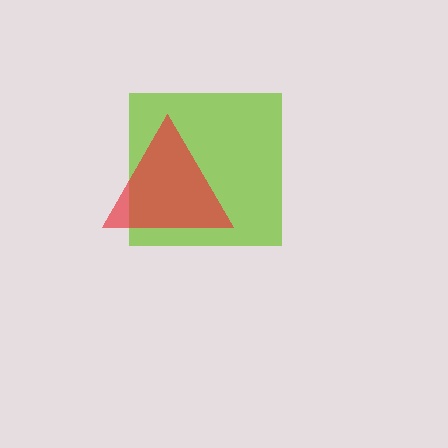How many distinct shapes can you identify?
There are 2 distinct shapes: a lime square, a red triangle.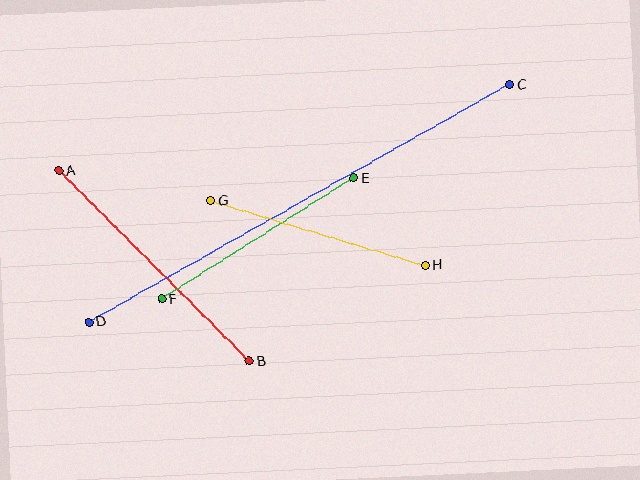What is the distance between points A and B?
The distance is approximately 269 pixels.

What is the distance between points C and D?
The distance is approximately 484 pixels.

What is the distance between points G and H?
The distance is approximately 224 pixels.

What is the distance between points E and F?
The distance is approximately 227 pixels.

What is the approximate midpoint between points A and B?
The midpoint is at approximately (154, 266) pixels.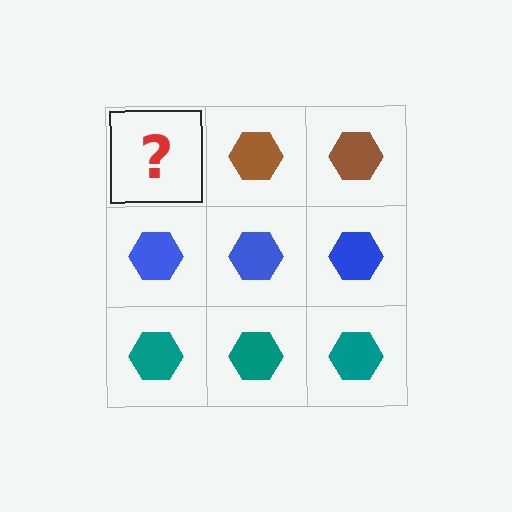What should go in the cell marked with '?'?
The missing cell should contain a brown hexagon.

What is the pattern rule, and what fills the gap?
The rule is that each row has a consistent color. The gap should be filled with a brown hexagon.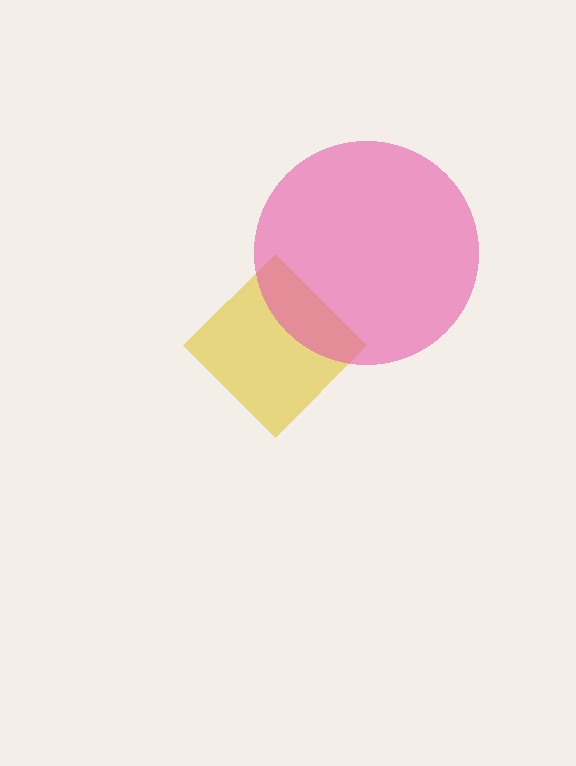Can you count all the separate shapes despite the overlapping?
Yes, there are 2 separate shapes.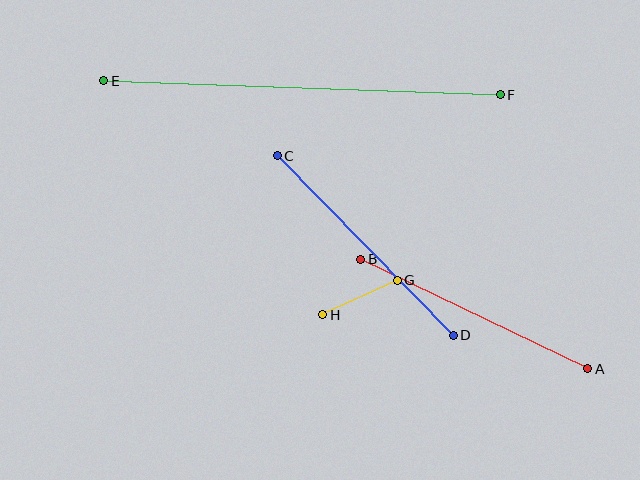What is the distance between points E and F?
The distance is approximately 397 pixels.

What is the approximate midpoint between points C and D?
The midpoint is at approximately (365, 245) pixels.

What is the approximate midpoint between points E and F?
The midpoint is at approximately (302, 88) pixels.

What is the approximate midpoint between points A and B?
The midpoint is at approximately (474, 314) pixels.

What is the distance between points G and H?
The distance is approximately 82 pixels.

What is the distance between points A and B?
The distance is approximately 252 pixels.